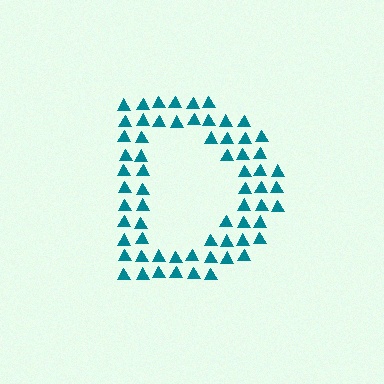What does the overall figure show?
The overall figure shows the letter D.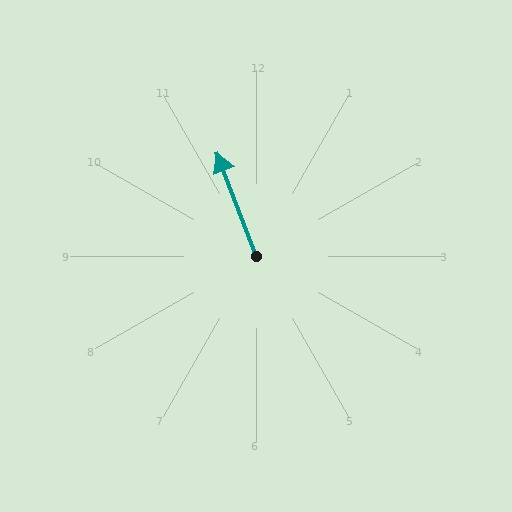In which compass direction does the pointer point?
North.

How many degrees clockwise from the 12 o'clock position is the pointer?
Approximately 339 degrees.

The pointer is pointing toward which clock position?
Roughly 11 o'clock.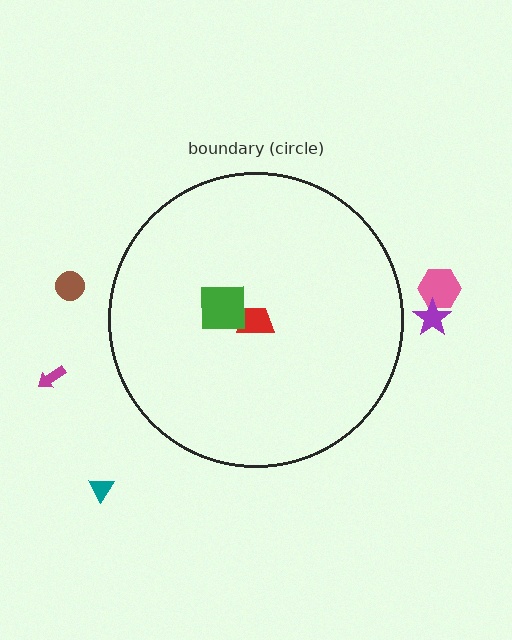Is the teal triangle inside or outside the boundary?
Outside.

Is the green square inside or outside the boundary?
Inside.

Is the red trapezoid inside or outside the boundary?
Inside.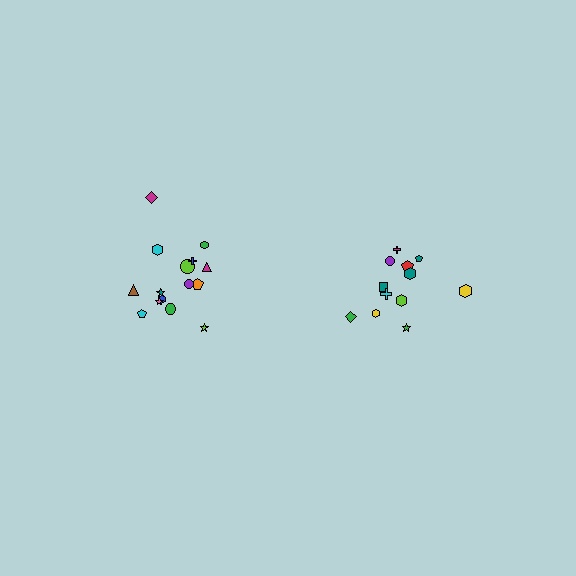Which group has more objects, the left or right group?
The left group.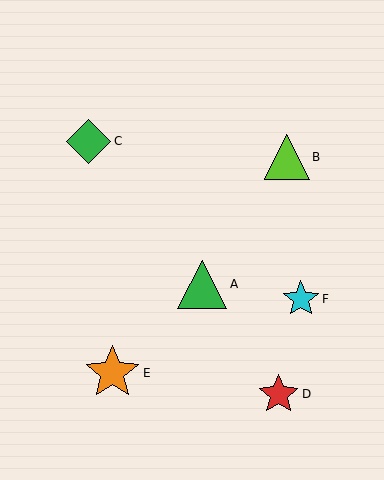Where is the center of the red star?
The center of the red star is at (279, 394).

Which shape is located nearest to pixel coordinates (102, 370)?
The orange star (labeled E) at (112, 373) is nearest to that location.